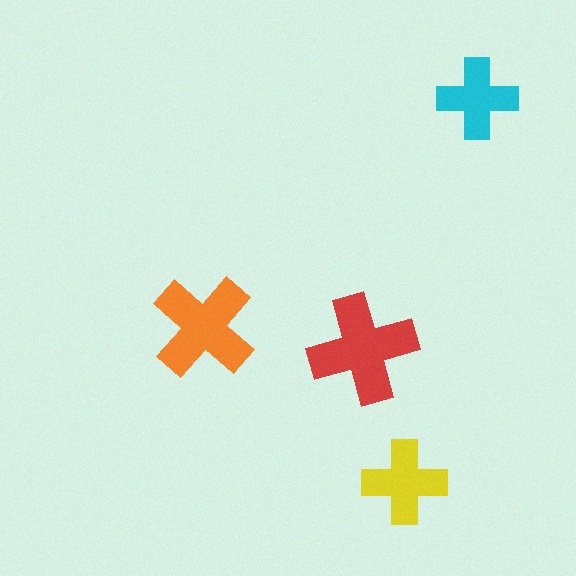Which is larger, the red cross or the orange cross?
The red one.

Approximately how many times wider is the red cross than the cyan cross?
About 1.5 times wider.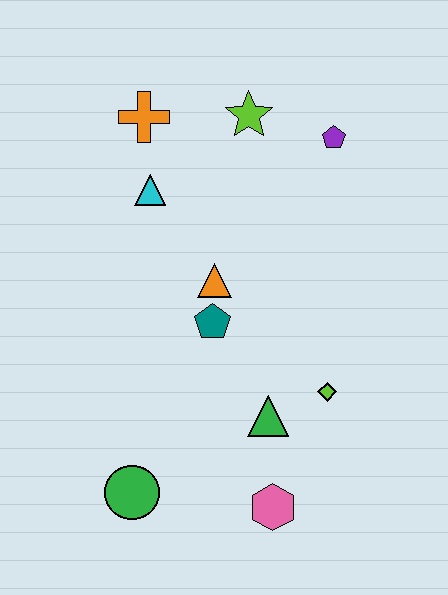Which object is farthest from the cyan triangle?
The pink hexagon is farthest from the cyan triangle.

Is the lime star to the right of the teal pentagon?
Yes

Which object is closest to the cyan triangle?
The orange cross is closest to the cyan triangle.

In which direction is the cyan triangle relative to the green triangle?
The cyan triangle is above the green triangle.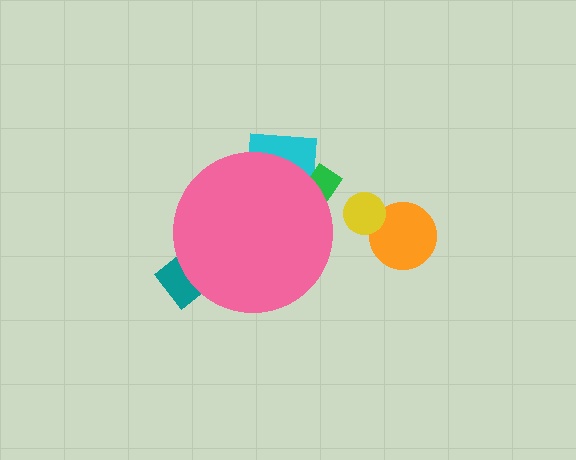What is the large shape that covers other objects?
A pink circle.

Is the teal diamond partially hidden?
Yes, the teal diamond is partially hidden behind the pink circle.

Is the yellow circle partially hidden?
No, the yellow circle is fully visible.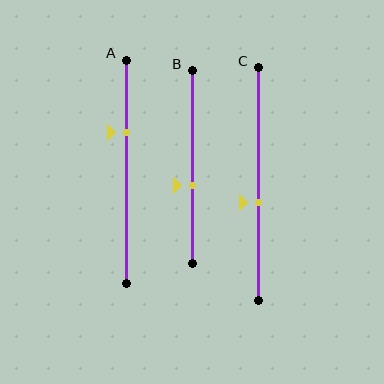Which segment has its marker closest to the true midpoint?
Segment C has its marker closest to the true midpoint.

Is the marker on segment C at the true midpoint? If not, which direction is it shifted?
No, the marker on segment C is shifted downward by about 8% of the segment length.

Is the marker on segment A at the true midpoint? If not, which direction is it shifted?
No, the marker on segment A is shifted upward by about 17% of the segment length.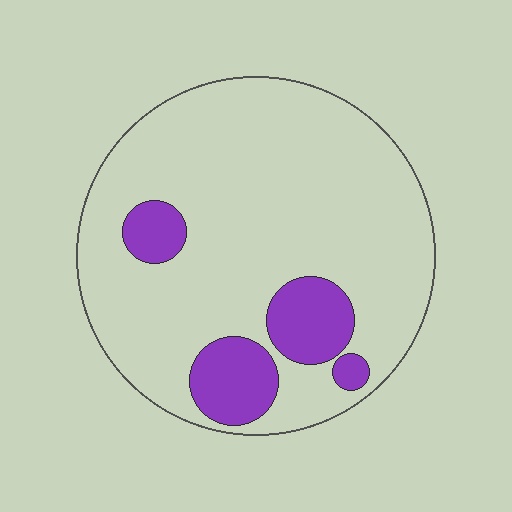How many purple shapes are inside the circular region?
4.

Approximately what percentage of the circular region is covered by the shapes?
Approximately 15%.